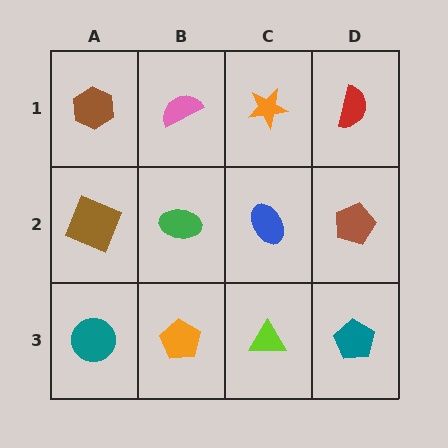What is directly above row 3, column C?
A blue ellipse.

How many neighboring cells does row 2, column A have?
3.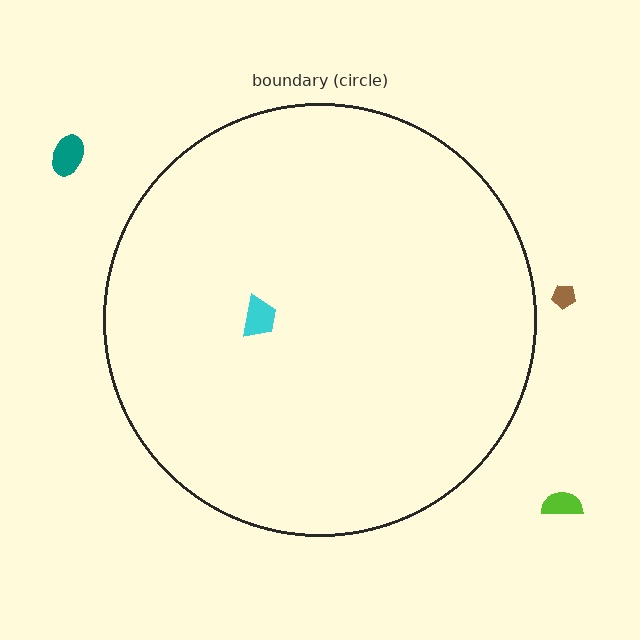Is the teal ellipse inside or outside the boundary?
Outside.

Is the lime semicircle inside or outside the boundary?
Outside.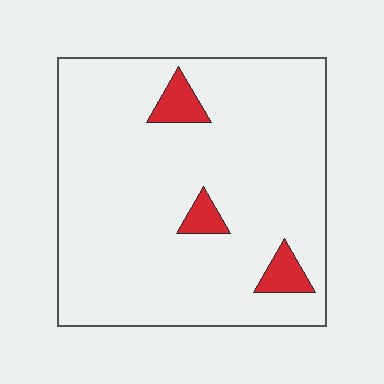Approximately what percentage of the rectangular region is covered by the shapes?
Approximately 5%.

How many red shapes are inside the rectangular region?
3.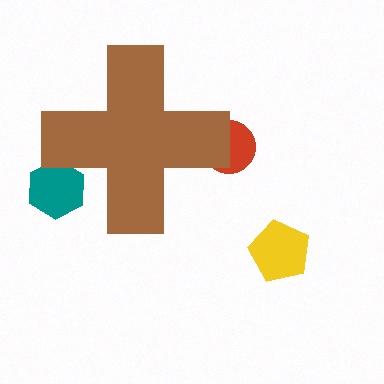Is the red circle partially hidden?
Yes, the red circle is partially hidden behind the brown cross.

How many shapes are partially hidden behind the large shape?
2 shapes are partially hidden.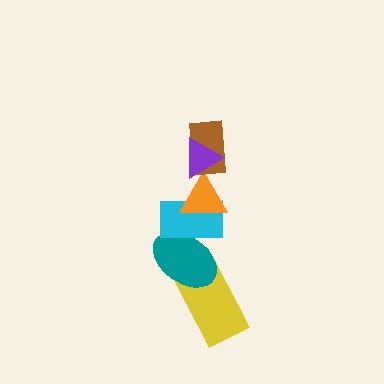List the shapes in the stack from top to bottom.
From top to bottom: the purple triangle, the brown rectangle, the orange triangle, the cyan rectangle, the teal ellipse, the yellow rectangle.